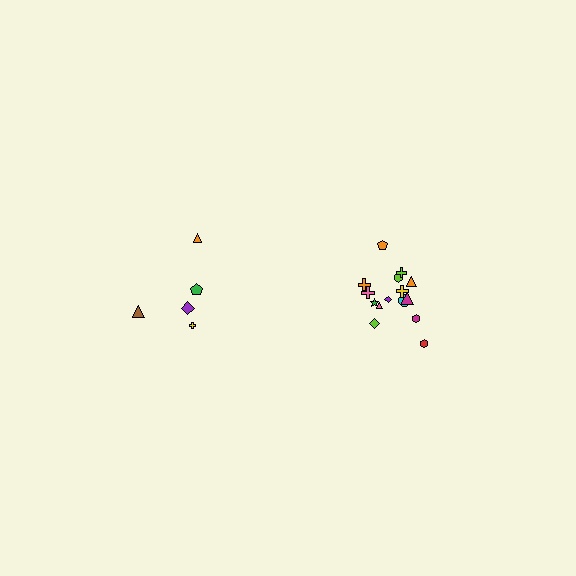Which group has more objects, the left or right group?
The right group.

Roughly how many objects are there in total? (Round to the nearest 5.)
Roughly 20 objects in total.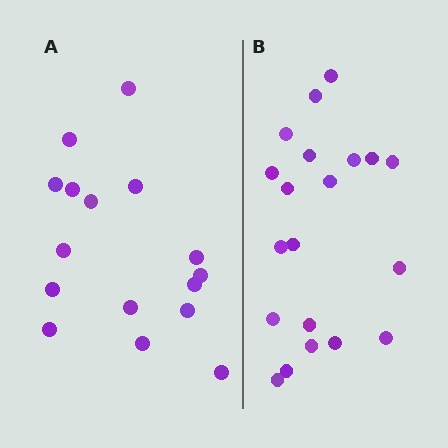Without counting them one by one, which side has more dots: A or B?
Region B (the right region) has more dots.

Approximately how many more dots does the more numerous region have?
Region B has about 4 more dots than region A.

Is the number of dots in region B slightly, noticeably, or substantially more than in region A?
Region B has noticeably more, but not dramatically so. The ratio is roughly 1.2 to 1.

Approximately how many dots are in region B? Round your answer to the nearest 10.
About 20 dots.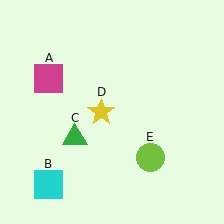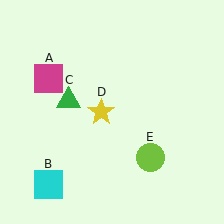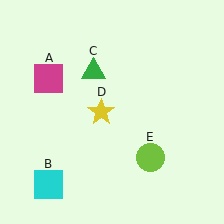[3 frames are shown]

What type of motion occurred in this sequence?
The green triangle (object C) rotated clockwise around the center of the scene.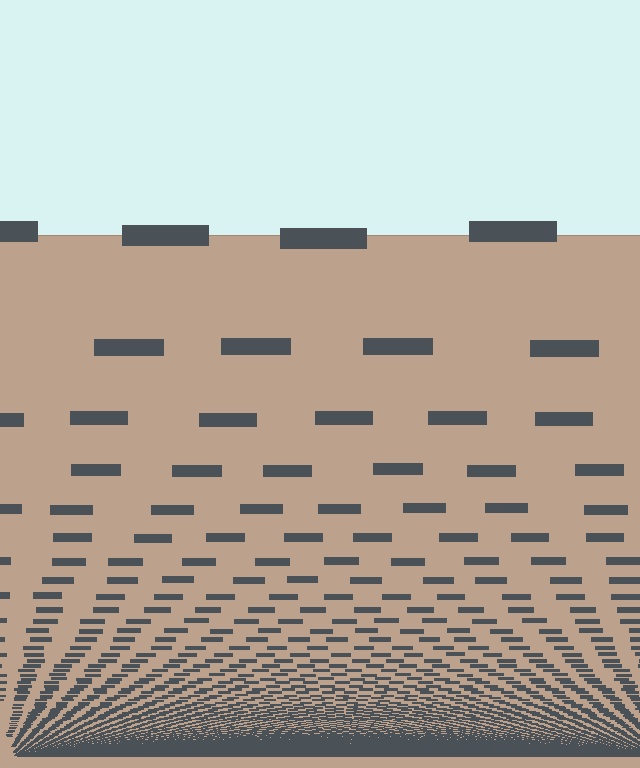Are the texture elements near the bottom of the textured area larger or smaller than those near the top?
Smaller. The gradient is inverted — elements near the bottom are smaller and denser.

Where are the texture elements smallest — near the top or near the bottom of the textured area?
Near the bottom.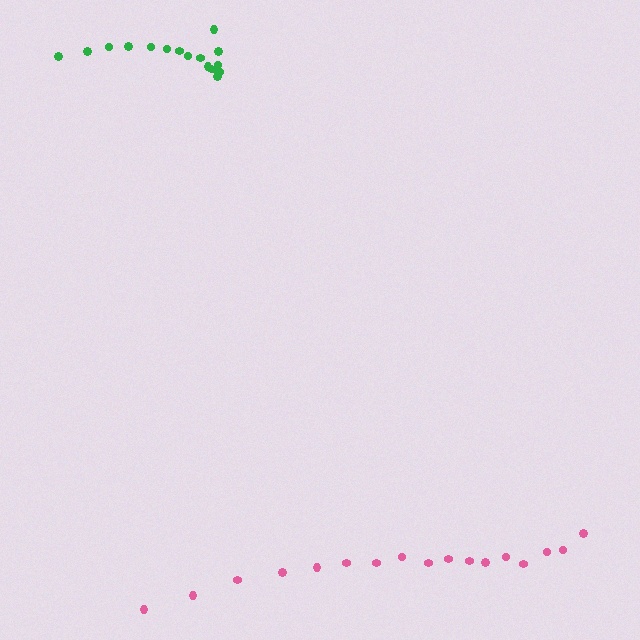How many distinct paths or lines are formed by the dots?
There are 2 distinct paths.